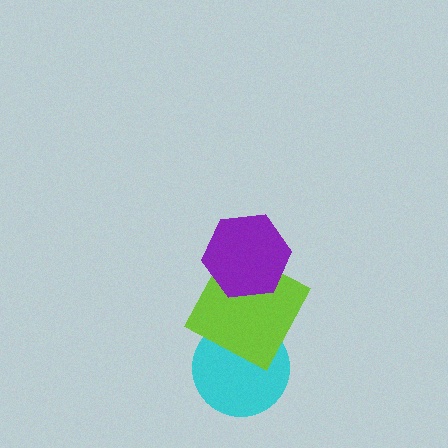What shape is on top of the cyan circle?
The lime square is on top of the cyan circle.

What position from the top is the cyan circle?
The cyan circle is 3rd from the top.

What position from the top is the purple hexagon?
The purple hexagon is 1st from the top.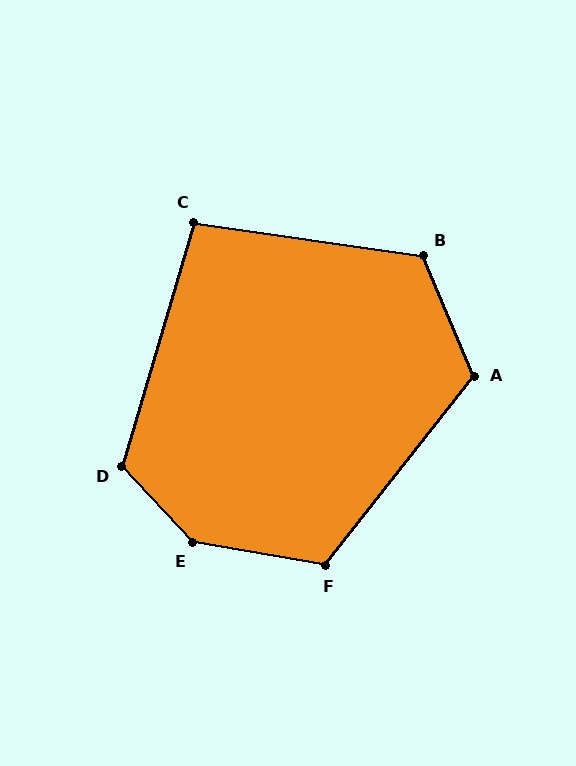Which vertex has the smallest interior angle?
C, at approximately 98 degrees.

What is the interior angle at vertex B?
Approximately 121 degrees (obtuse).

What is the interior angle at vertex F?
Approximately 119 degrees (obtuse).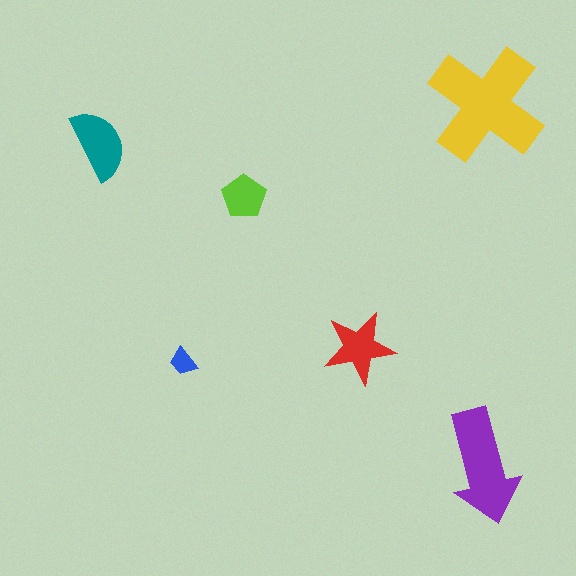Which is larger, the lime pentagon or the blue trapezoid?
The lime pentagon.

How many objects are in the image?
There are 6 objects in the image.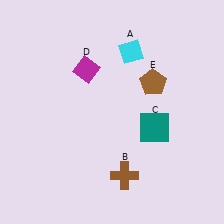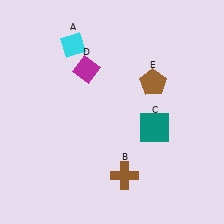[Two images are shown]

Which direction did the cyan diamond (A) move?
The cyan diamond (A) moved left.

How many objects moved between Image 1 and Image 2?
1 object moved between the two images.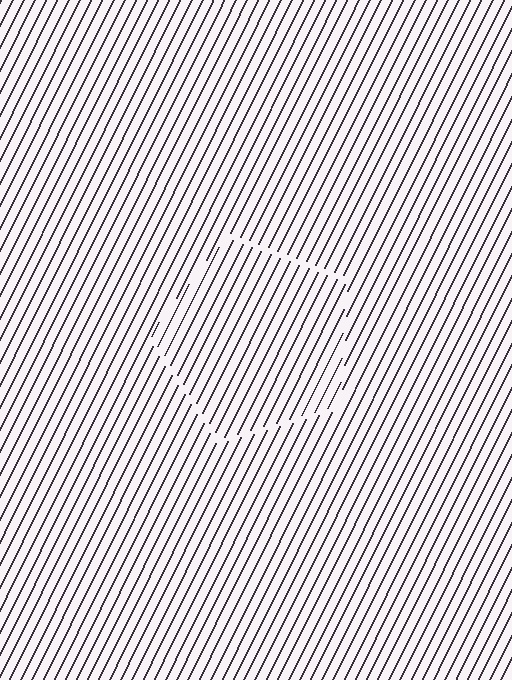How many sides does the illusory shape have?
5 sides — the line-ends trace a pentagon.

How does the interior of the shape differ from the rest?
The interior of the shape contains the same grating, shifted by half a period — the contour is defined by the phase discontinuity where line-ends from the inner and outer gratings abut.